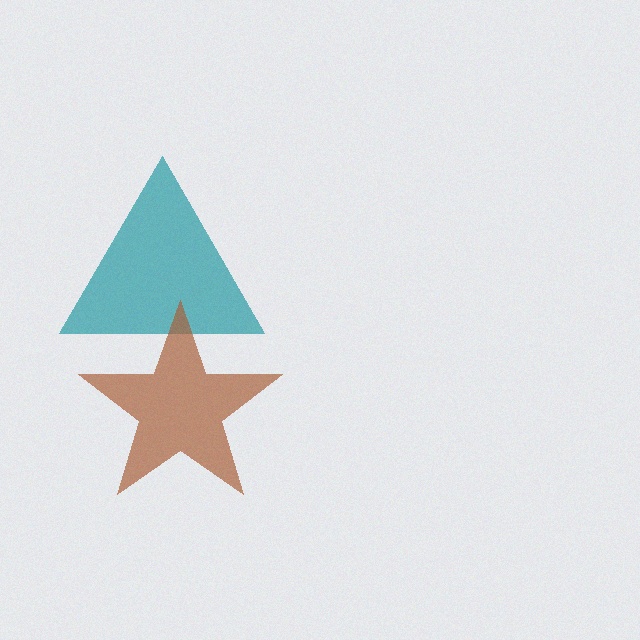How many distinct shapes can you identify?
There are 2 distinct shapes: a teal triangle, a brown star.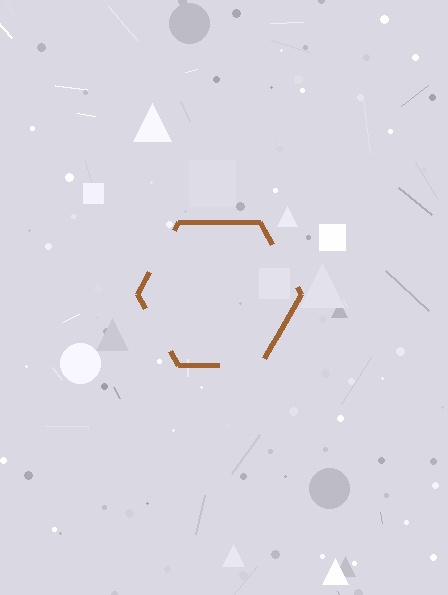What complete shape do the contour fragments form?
The contour fragments form a hexagon.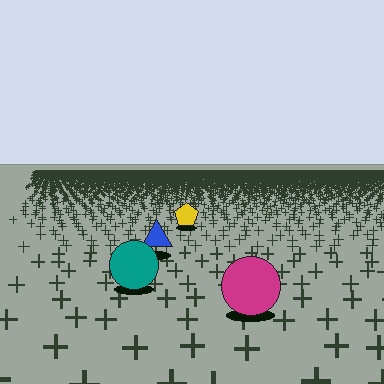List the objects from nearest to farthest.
From nearest to farthest: the magenta circle, the teal circle, the blue triangle, the yellow pentagon.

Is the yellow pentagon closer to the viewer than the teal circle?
No. The teal circle is closer — you can tell from the texture gradient: the ground texture is coarser near it.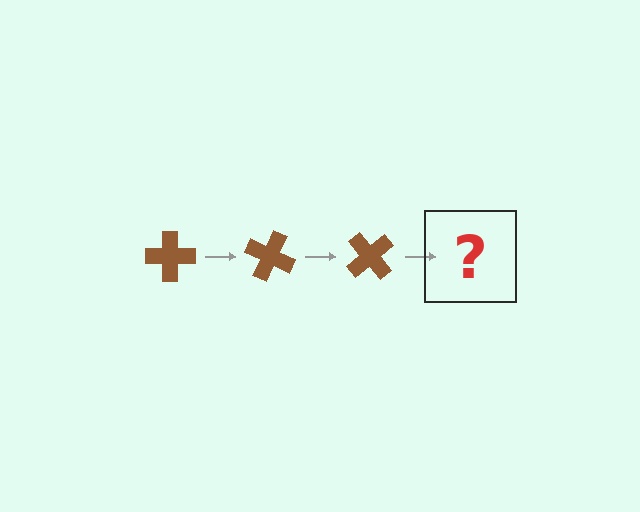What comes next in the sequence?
The next element should be a brown cross rotated 75 degrees.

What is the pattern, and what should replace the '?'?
The pattern is that the cross rotates 25 degrees each step. The '?' should be a brown cross rotated 75 degrees.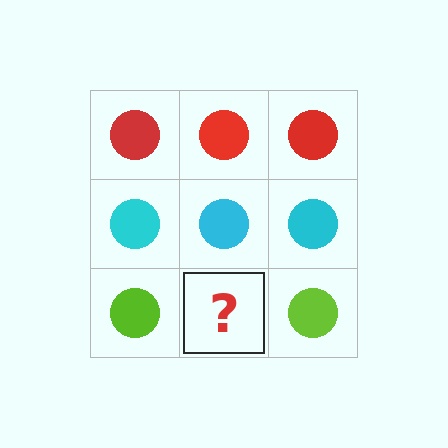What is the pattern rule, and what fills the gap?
The rule is that each row has a consistent color. The gap should be filled with a lime circle.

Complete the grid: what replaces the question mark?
The question mark should be replaced with a lime circle.